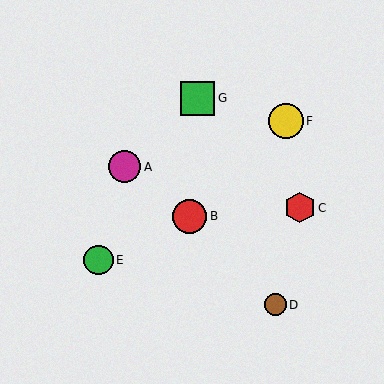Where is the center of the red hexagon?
The center of the red hexagon is at (300, 208).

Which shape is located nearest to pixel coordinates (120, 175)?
The magenta circle (labeled A) at (125, 167) is nearest to that location.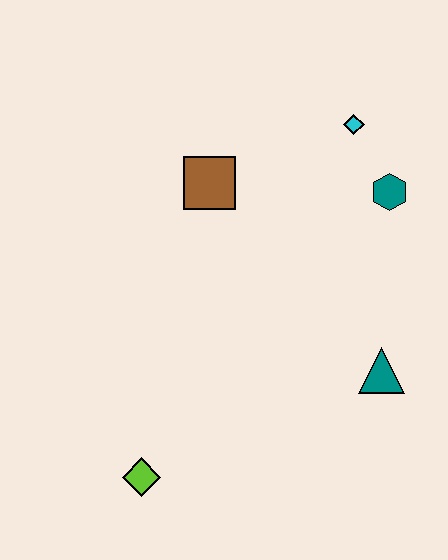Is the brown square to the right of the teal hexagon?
No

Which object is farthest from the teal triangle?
The lime diamond is farthest from the teal triangle.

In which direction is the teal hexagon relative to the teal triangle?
The teal hexagon is above the teal triangle.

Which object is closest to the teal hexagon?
The cyan diamond is closest to the teal hexagon.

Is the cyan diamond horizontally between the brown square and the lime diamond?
No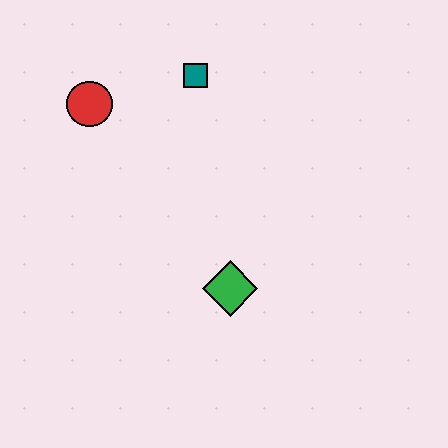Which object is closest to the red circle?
The teal square is closest to the red circle.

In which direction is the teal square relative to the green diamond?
The teal square is above the green diamond.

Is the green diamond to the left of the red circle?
No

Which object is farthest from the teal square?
The green diamond is farthest from the teal square.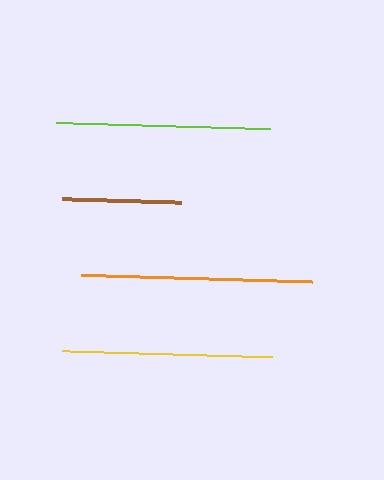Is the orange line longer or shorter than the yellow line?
The orange line is longer than the yellow line.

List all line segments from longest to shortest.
From longest to shortest: orange, lime, yellow, brown.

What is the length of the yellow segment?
The yellow segment is approximately 210 pixels long.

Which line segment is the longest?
The orange line is the longest at approximately 231 pixels.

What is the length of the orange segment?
The orange segment is approximately 231 pixels long.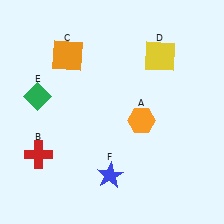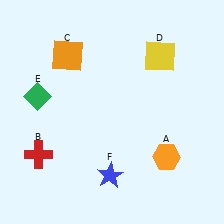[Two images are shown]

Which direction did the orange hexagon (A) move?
The orange hexagon (A) moved down.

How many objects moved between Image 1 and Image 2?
1 object moved between the two images.